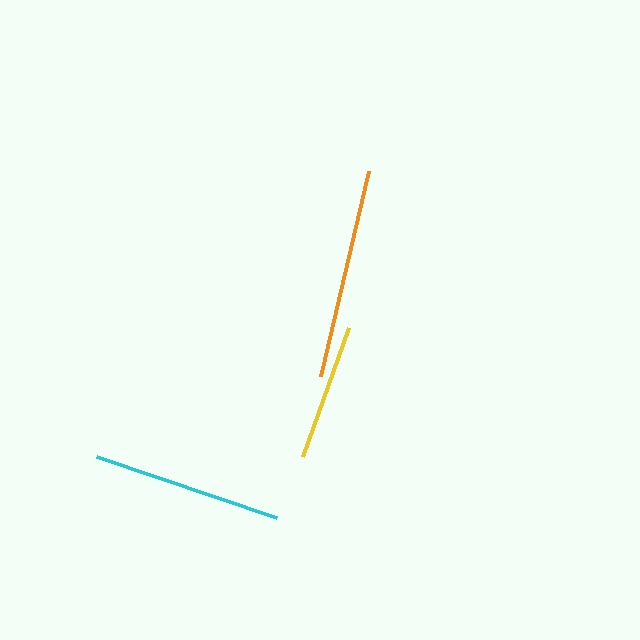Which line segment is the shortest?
The yellow line is the shortest at approximately 136 pixels.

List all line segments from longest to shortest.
From longest to shortest: orange, cyan, yellow.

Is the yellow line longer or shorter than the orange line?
The orange line is longer than the yellow line.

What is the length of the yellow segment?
The yellow segment is approximately 136 pixels long.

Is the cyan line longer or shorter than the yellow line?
The cyan line is longer than the yellow line.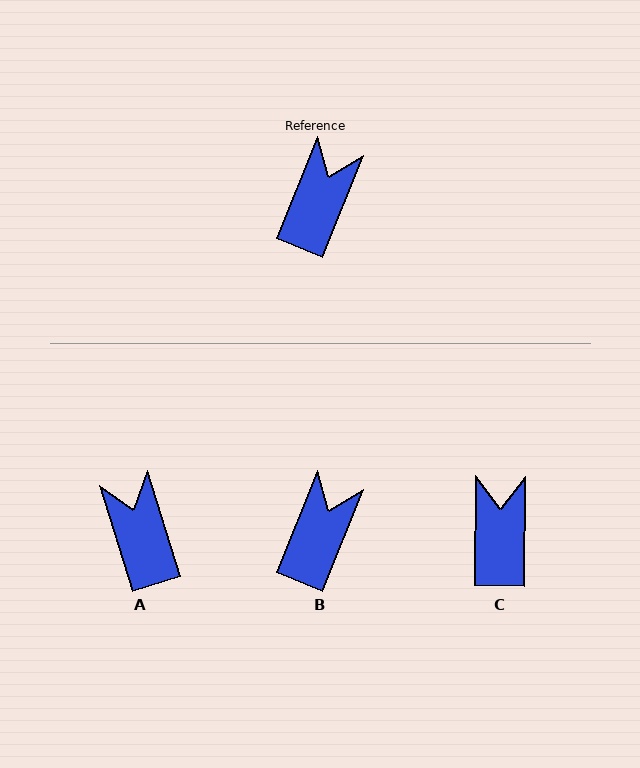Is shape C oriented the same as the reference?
No, it is off by about 21 degrees.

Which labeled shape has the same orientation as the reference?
B.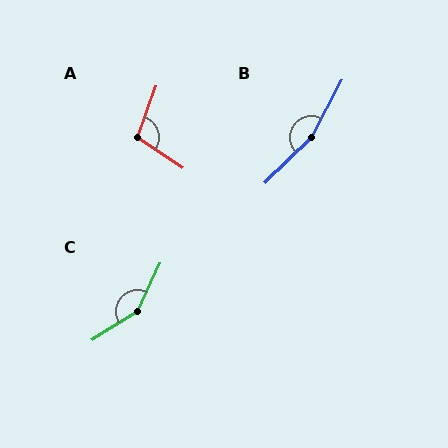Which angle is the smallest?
A, at approximately 104 degrees.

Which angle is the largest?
B, at approximately 162 degrees.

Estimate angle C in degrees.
Approximately 147 degrees.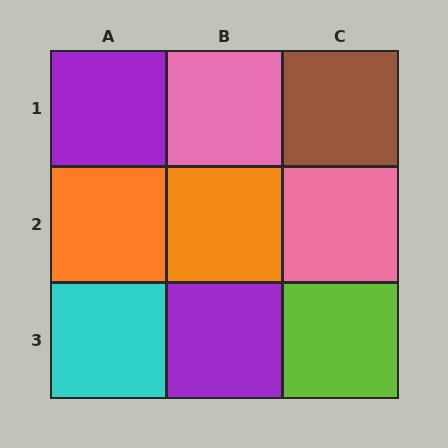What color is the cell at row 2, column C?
Pink.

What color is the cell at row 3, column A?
Cyan.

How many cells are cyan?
1 cell is cyan.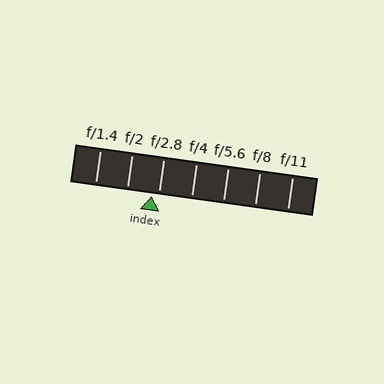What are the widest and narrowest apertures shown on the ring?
The widest aperture shown is f/1.4 and the narrowest is f/11.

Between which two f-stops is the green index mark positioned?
The index mark is between f/2 and f/2.8.